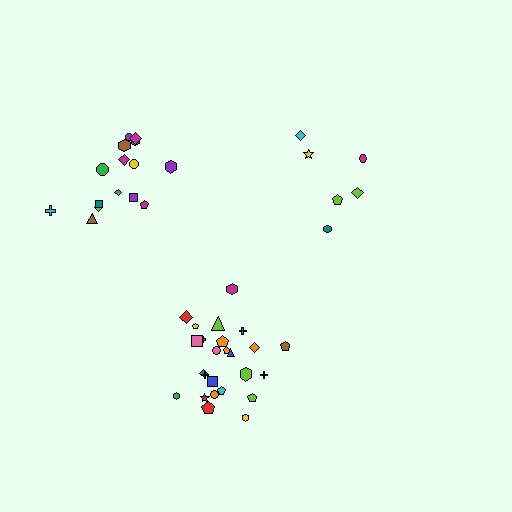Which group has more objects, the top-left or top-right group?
The top-left group.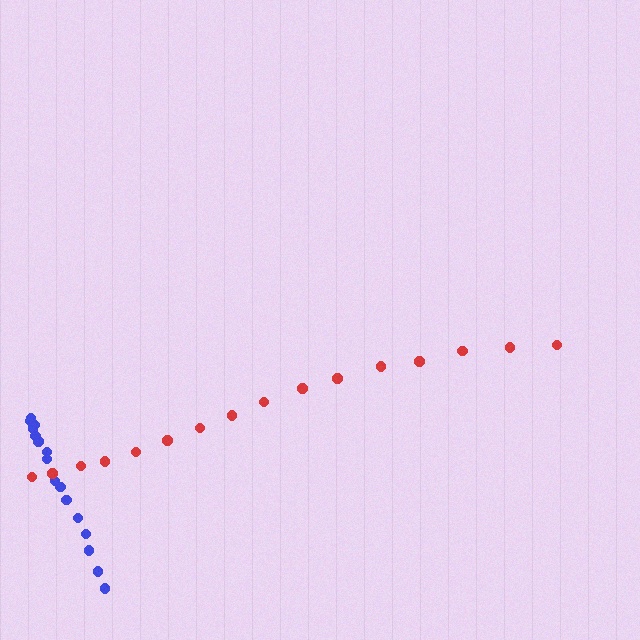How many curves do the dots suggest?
There are 2 distinct paths.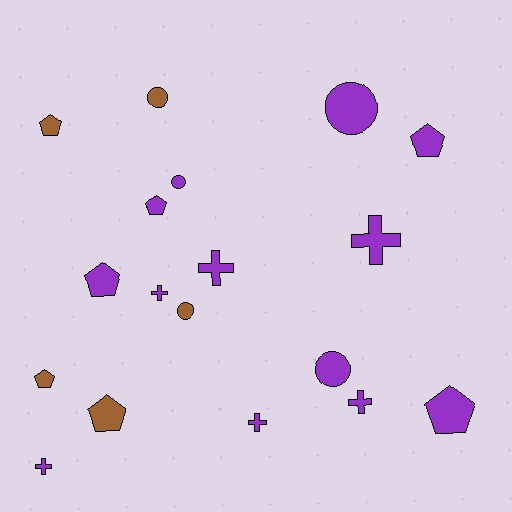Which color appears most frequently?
Purple, with 13 objects.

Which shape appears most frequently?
Pentagon, with 7 objects.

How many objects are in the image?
There are 18 objects.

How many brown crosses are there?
There are no brown crosses.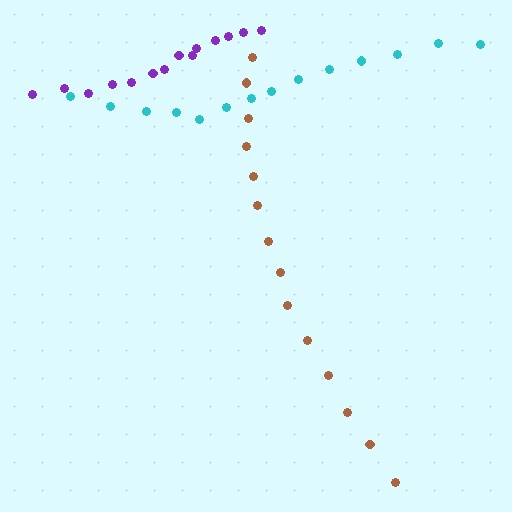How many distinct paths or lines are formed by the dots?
There are 3 distinct paths.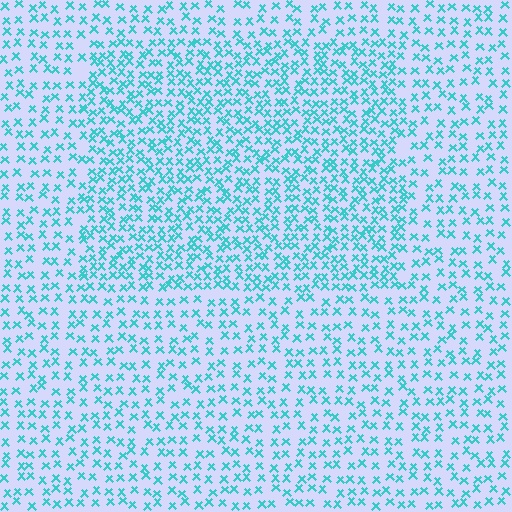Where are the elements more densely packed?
The elements are more densely packed inside the rectangle boundary.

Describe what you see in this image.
The image contains small cyan elements arranged at two different densities. A rectangle-shaped region is visible where the elements are more densely packed than the surrounding area.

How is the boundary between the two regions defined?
The boundary is defined by a change in element density (approximately 1.7x ratio). All elements are the same color, size, and shape.